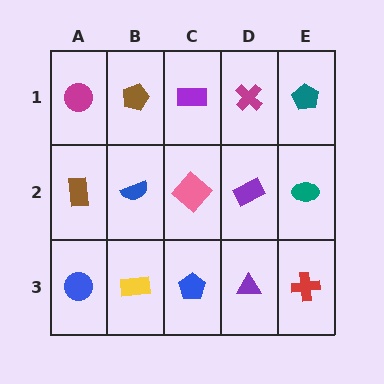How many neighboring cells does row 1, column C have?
3.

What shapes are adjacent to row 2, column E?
A teal pentagon (row 1, column E), a red cross (row 3, column E), a purple rectangle (row 2, column D).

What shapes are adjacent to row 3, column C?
A pink diamond (row 2, column C), a yellow rectangle (row 3, column B), a purple triangle (row 3, column D).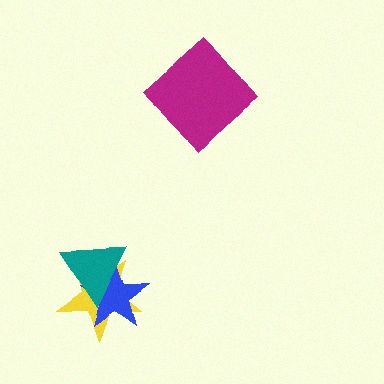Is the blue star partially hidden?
Yes, it is partially covered by another shape.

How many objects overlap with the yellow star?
2 objects overlap with the yellow star.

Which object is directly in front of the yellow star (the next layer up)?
The blue star is directly in front of the yellow star.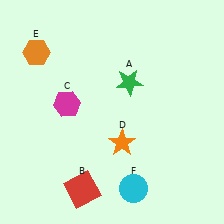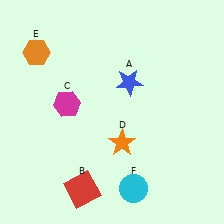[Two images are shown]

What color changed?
The star (A) changed from green in Image 1 to blue in Image 2.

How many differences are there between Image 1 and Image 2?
There is 1 difference between the two images.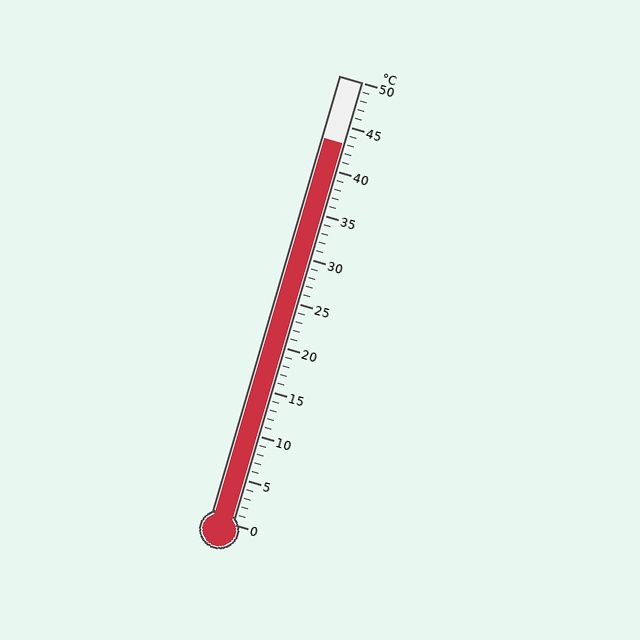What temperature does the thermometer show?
The thermometer shows approximately 43°C.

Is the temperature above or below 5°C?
The temperature is above 5°C.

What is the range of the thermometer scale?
The thermometer scale ranges from 0°C to 50°C.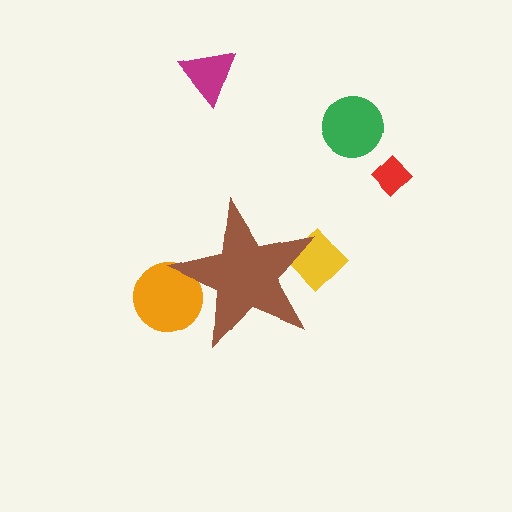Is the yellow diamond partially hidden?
Yes, the yellow diamond is partially hidden behind the brown star.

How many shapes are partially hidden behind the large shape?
2 shapes are partially hidden.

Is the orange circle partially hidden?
Yes, the orange circle is partially hidden behind the brown star.